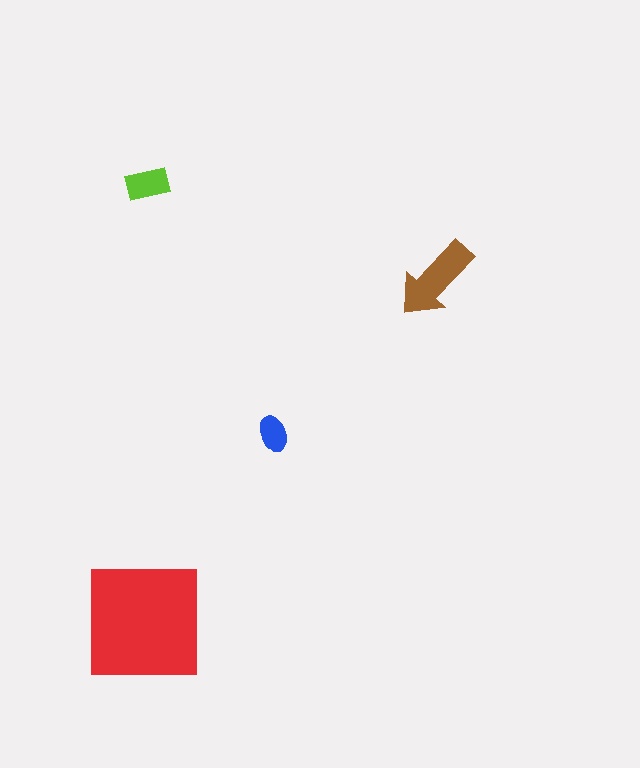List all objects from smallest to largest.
The blue ellipse, the lime rectangle, the brown arrow, the red square.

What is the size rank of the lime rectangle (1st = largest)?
3rd.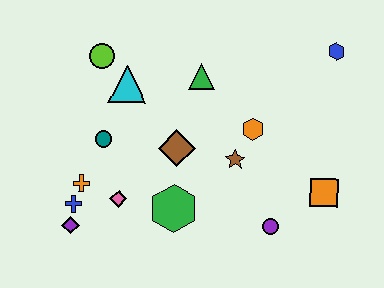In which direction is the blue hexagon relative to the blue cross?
The blue hexagon is to the right of the blue cross.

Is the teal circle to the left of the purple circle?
Yes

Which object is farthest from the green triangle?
The purple diamond is farthest from the green triangle.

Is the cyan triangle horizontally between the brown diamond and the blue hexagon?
No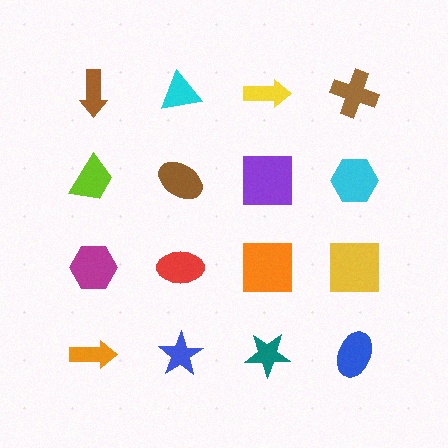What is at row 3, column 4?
A yellow square.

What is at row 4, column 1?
An orange arrow.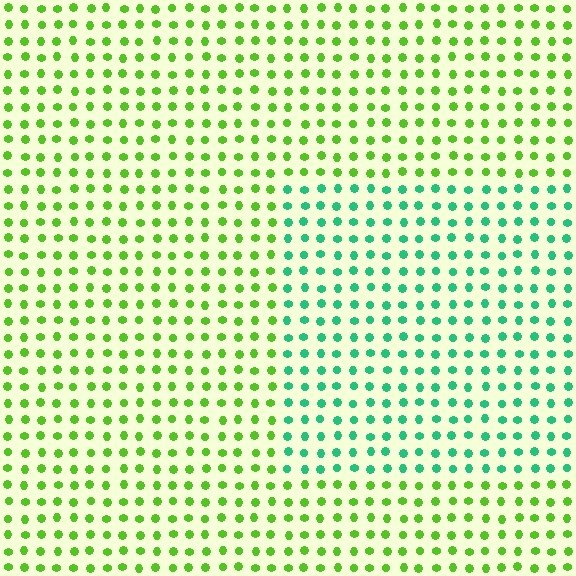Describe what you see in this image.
The image is filled with small lime elements in a uniform arrangement. A rectangle-shaped region is visible where the elements are tinted to a slightly different hue, forming a subtle color boundary.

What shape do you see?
I see a rectangle.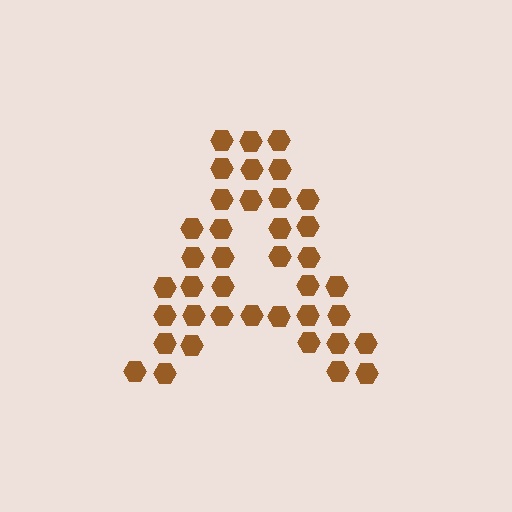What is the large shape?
The large shape is the letter A.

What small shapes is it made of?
It is made of small hexagons.